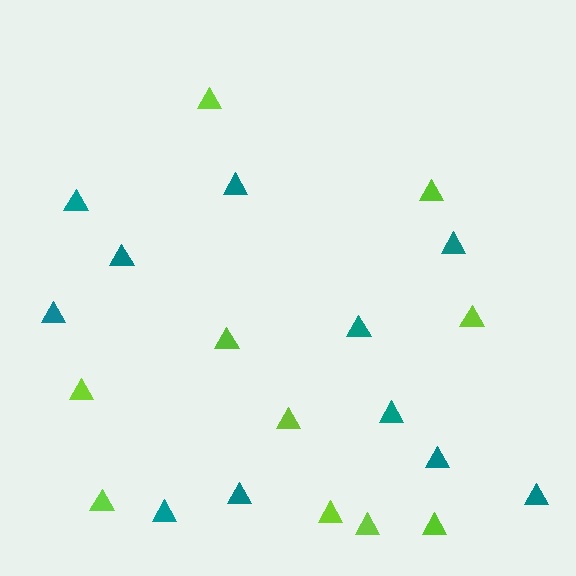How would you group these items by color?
There are 2 groups: one group of lime triangles (10) and one group of teal triangles (11).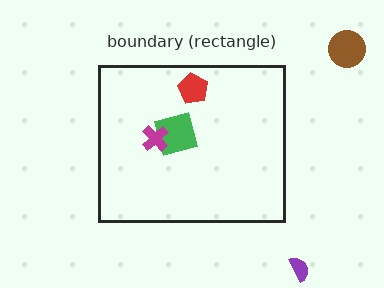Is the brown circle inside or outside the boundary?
Outside.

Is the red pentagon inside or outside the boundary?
Inside.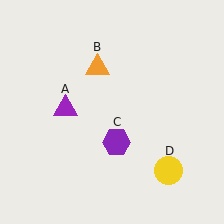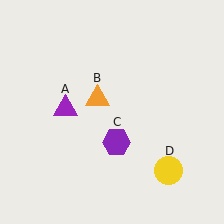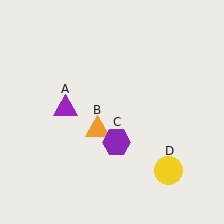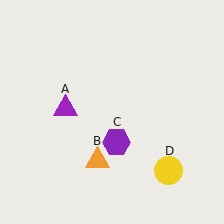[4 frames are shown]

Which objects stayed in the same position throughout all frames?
Purple triangle (object A) and purple hexagon (object C) and yellow circle (object D) remained stationary.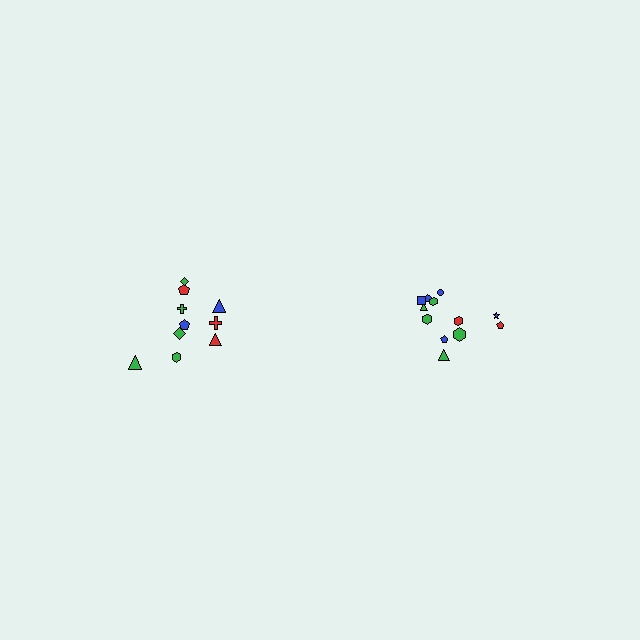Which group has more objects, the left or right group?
The right group.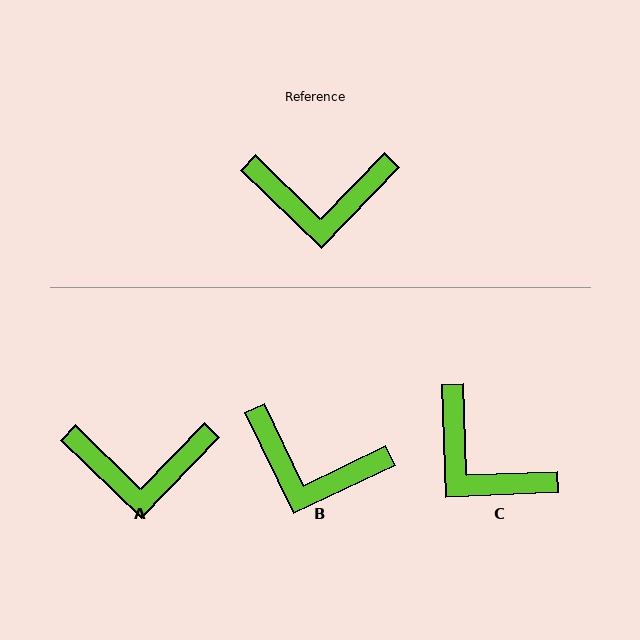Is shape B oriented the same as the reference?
No, it is off by about 20 degrees.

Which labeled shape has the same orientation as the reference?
A.